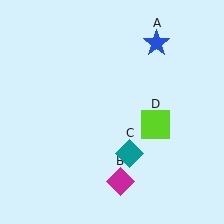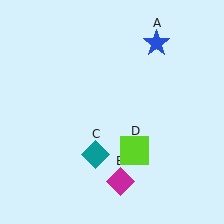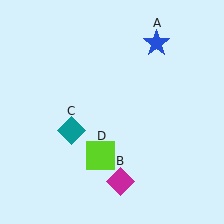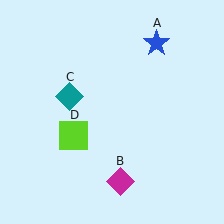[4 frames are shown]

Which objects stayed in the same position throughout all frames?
Blue star (object A) and magenta diamond (object B) remained stationary.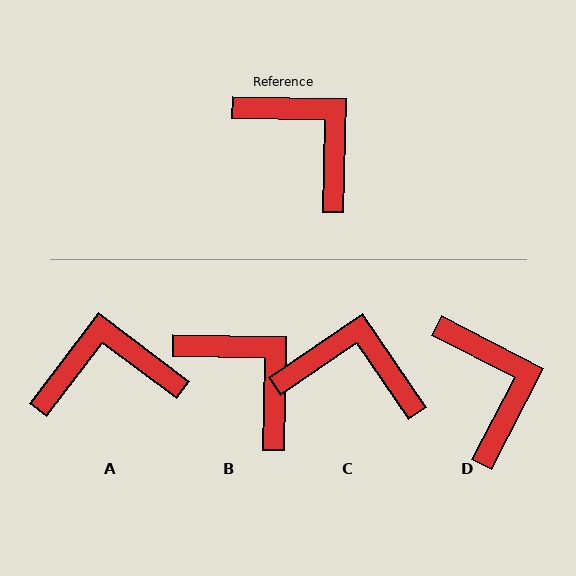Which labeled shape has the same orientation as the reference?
B.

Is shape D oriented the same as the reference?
No, it is off by about 26 degrees.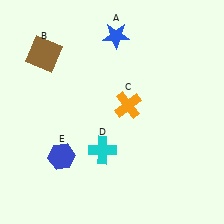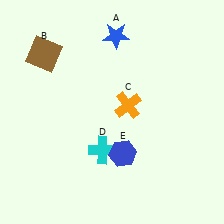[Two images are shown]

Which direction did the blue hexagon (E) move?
The blue hexagon (E) moved right.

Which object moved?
The blue hexagon (E) moved right.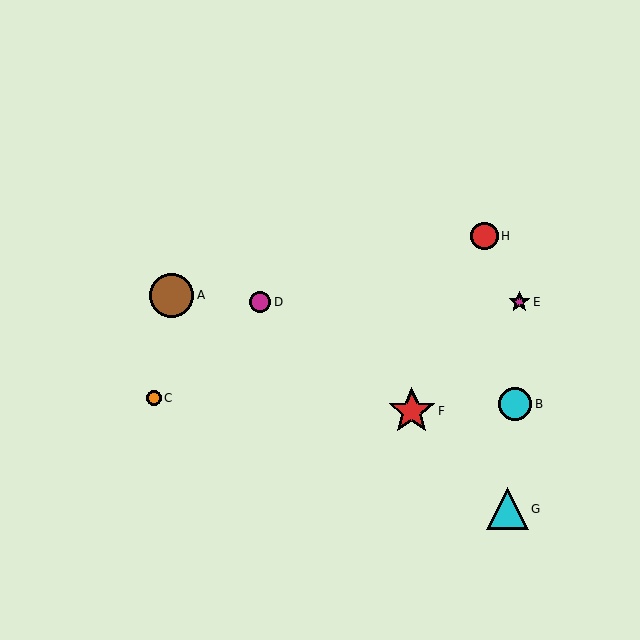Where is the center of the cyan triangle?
The center of the cyan triangle is at (508, 509).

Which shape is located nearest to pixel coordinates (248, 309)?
The magenta circle (labeled D) at (260, 302) is nearest to that location.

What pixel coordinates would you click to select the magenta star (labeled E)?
Click at (519, 302) to select the magenta star E.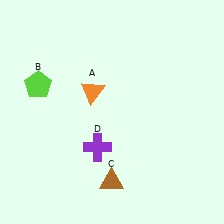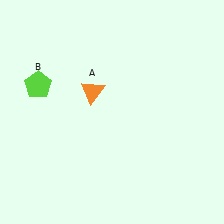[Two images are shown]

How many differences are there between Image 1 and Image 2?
There are 2 differences between the two images.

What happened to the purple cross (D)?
The purple cross (D) was removed in Image 2. It was in the bottom-left area of Image 1.